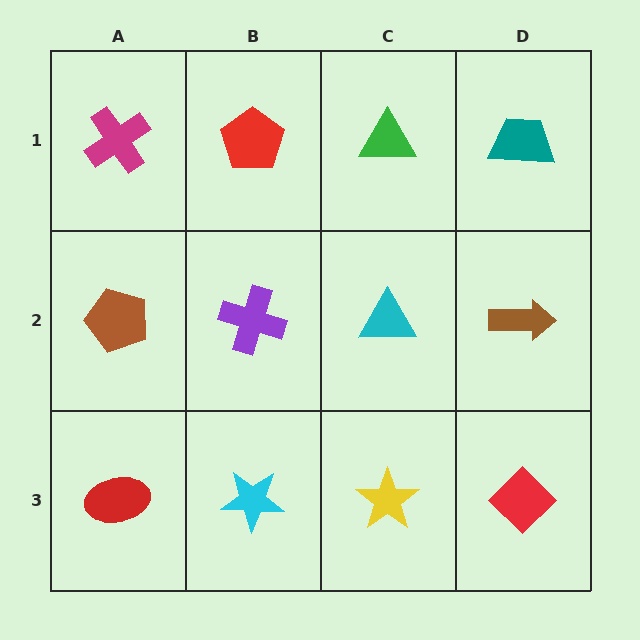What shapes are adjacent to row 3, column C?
A cyan triangle (row 2, column C), a cyan star (row 3, column B), a red diamond (row 3, column D).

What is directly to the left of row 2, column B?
A brown pentagon.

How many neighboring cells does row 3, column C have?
3.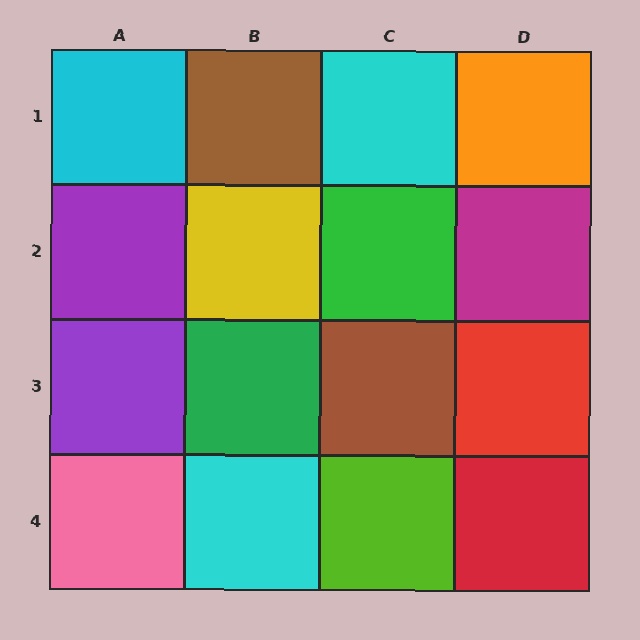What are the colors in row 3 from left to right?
Purple, green, brown, red.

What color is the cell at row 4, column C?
Lime.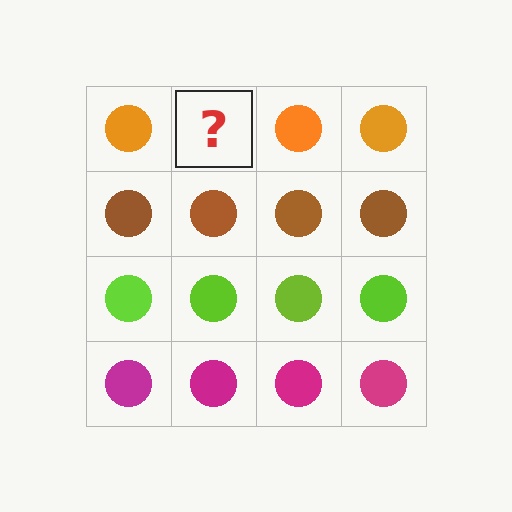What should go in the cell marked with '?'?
The missing cell should contain an orange circle.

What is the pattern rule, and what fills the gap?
The rule is that each row has a consistent color. The gap should be filled with an orange circle.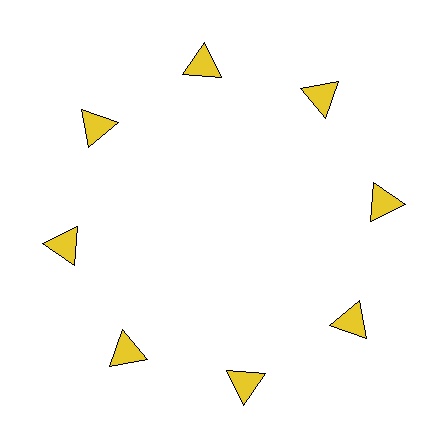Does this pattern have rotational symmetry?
Yes, this pattern has 8-fold rotational symmetry. It looks the same after rotating 45 degrees around the center.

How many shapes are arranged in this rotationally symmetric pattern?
There are 8 shapes, arranged in 8 groups of 1.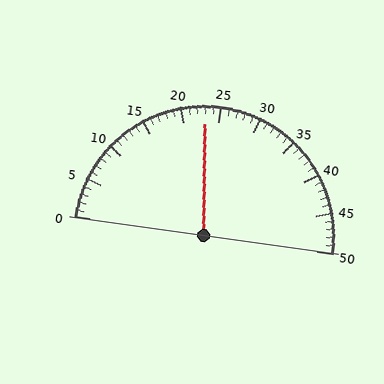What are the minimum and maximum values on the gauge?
The gauge ranges from 0 to 50.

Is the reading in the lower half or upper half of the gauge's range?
The reading is in the lower half of the range (0 to 50).